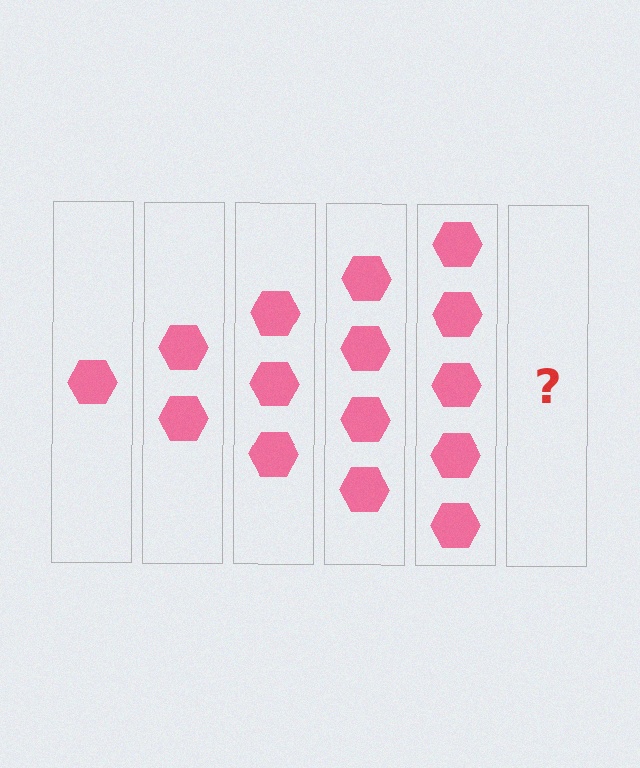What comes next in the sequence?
The next element should be 6 hexagons.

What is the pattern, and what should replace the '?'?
The pattern is that each step adds one more hexagon. The '?' should be 6 hexagons.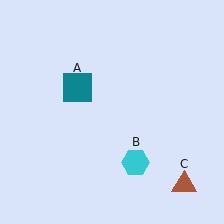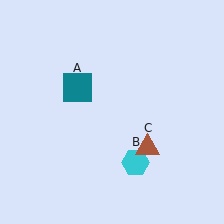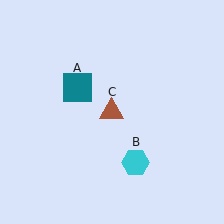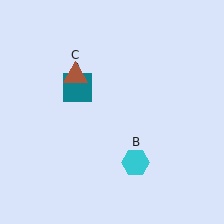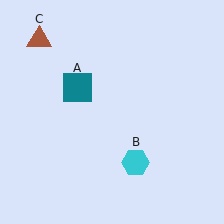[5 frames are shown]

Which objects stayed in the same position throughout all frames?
Teal square (object A) and cyan hexagon (object B) remained stationary.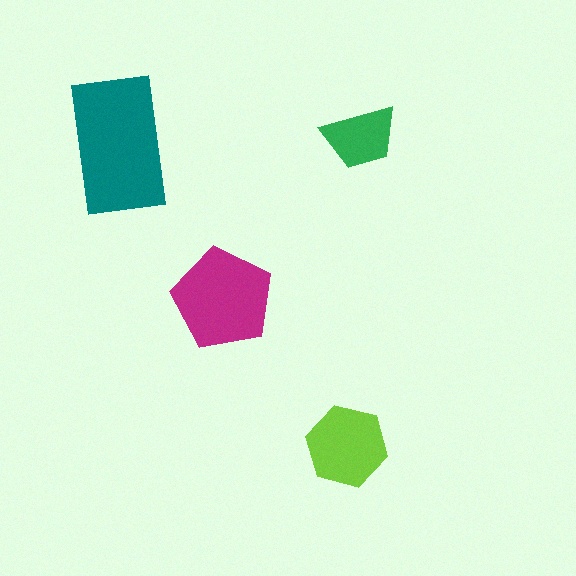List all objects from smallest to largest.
The green trapezoid, the lime hexagon, the magenta pentagon, the teal rectangle.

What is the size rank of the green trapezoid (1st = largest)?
4th.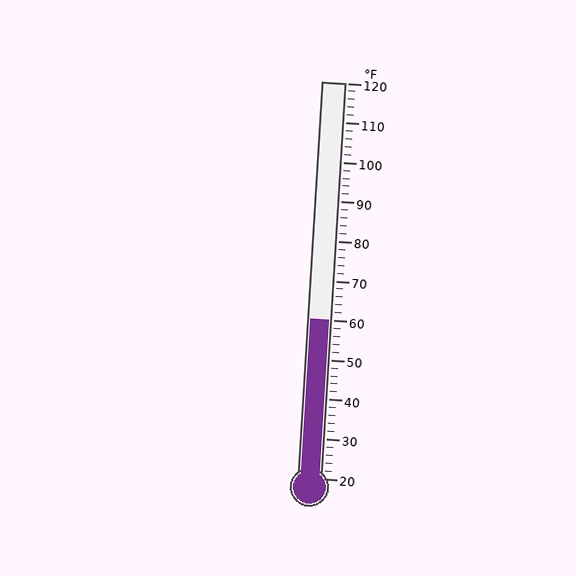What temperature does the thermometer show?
The thermometer shows approximately 60°F.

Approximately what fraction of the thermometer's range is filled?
The thermometer is filled to approximately 40% of its range.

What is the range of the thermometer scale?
The thermometer scale ranges from 20°F to 120°F.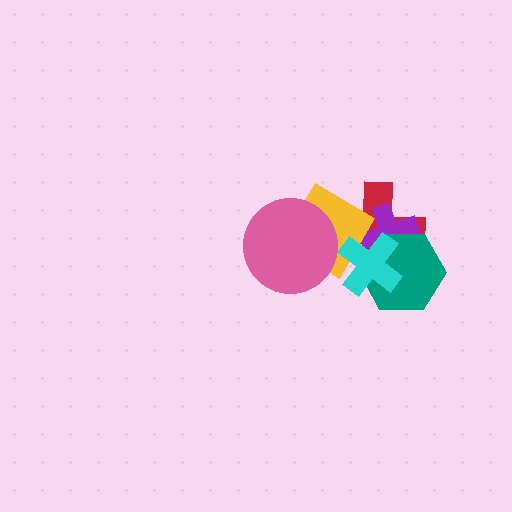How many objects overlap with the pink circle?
1 object overlaps with the pink circle.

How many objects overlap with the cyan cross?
4 objects overlap with the cyan cross.